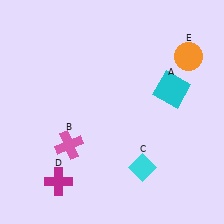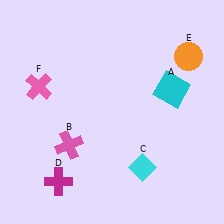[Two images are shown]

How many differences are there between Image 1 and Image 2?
There is 1 difference between the two images.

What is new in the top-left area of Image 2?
A pink cross (F) was added in the top-left area of Image 2.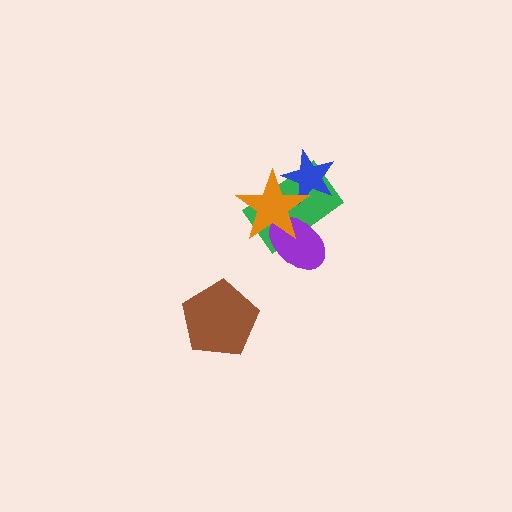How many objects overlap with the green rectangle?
3 objects overlap with the green rectangle.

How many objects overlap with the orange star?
3 objects overlap with the orange star.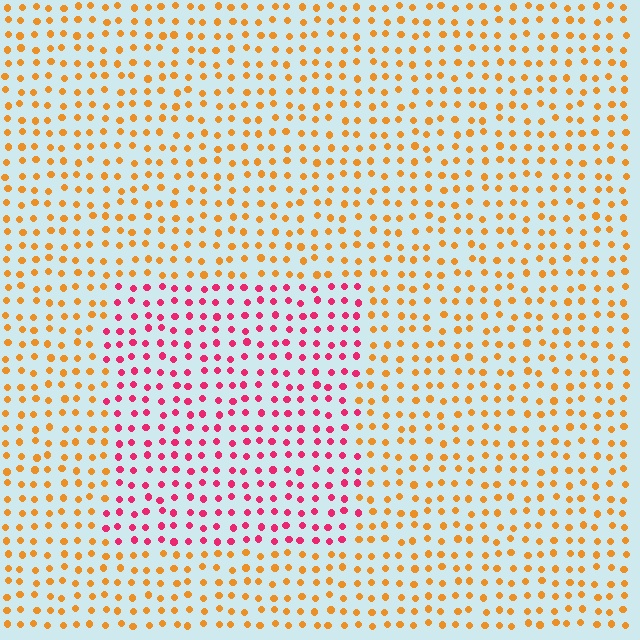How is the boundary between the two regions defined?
The boundary is defined purely by a slight shift in hue (about 55 degrees). Spacing, size, and orientation are identical on both sides.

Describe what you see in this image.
The image is filled with small orange elements in a uniform arrangement. A rectangle-shaped region is visible where the elements are tinted to a slightly different hue, forming a subtle color boundary.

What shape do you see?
I see a rectangle.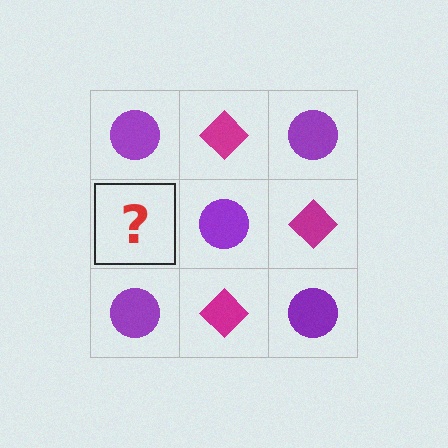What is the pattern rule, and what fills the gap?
The rule is that it alternates purple circle and magenta diamond in a checkerboard pattern. The gap should be filled with a magenta diamond.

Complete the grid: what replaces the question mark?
The question mark should be replaced with a magenta diamond.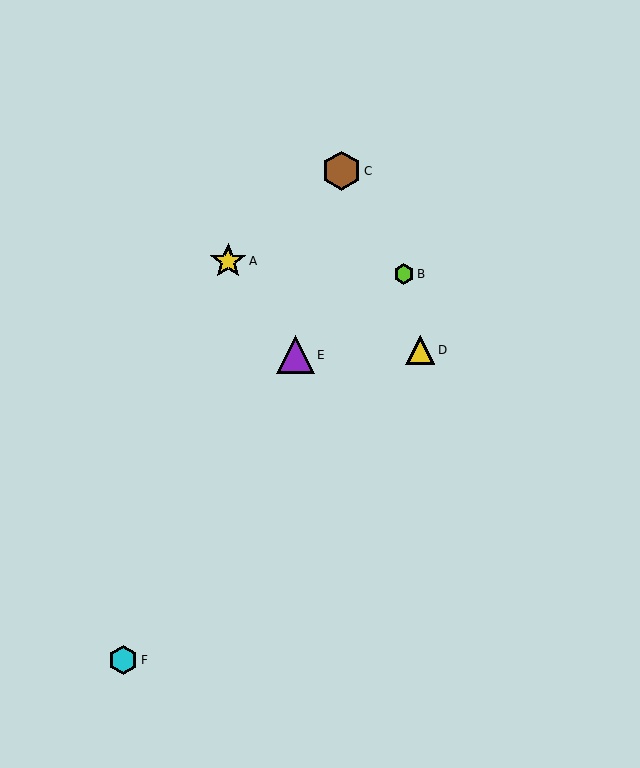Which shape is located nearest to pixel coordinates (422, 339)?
The yellow triangle (labeled D) at (420, 350) is nearest to that location.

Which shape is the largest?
The brown hexagon (labeled C) is the largest.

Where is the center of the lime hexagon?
The center of the lime hexagon is at (404, 274).